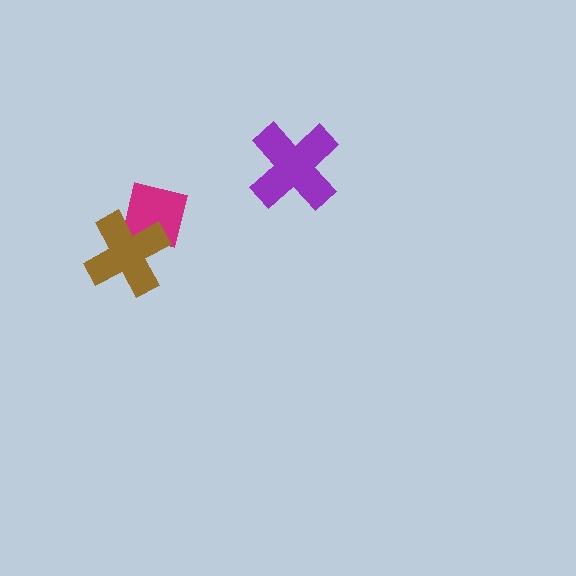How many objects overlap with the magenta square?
1 object overlaps with the magenta square.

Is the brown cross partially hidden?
No, no other shape covers it.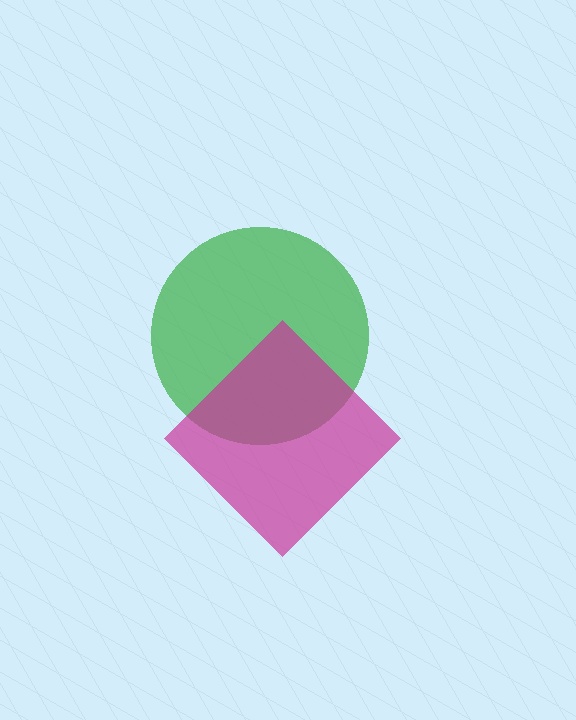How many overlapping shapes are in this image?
There are 2 overlapping shapes in the image.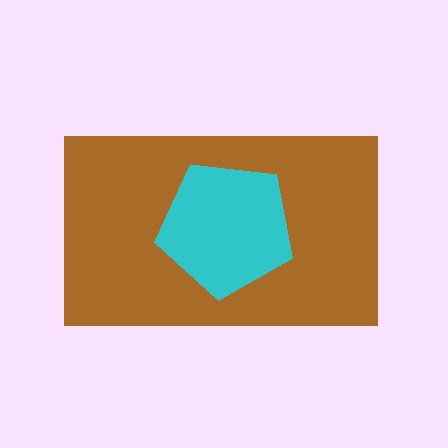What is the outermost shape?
The brown rectangle.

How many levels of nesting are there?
2.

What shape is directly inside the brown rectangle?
The cyan pentagon.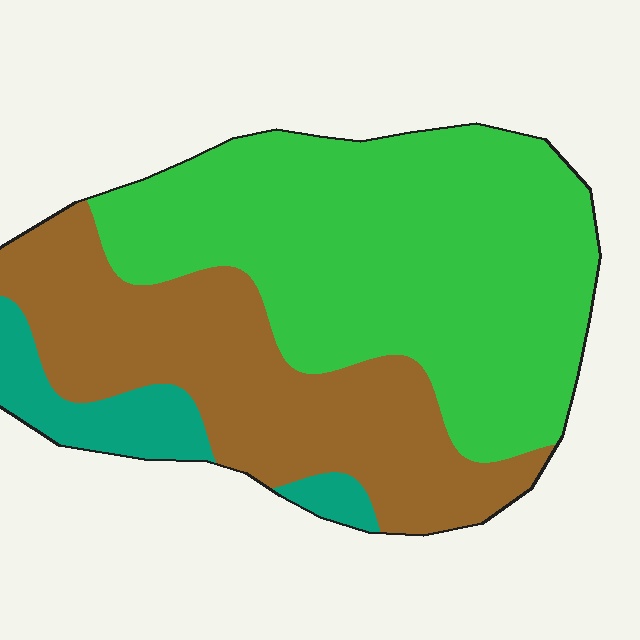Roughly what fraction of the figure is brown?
Brown covers around 35% of the figure.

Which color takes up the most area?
Green, at roughly 55%.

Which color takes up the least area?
Teal, at roughly 10%.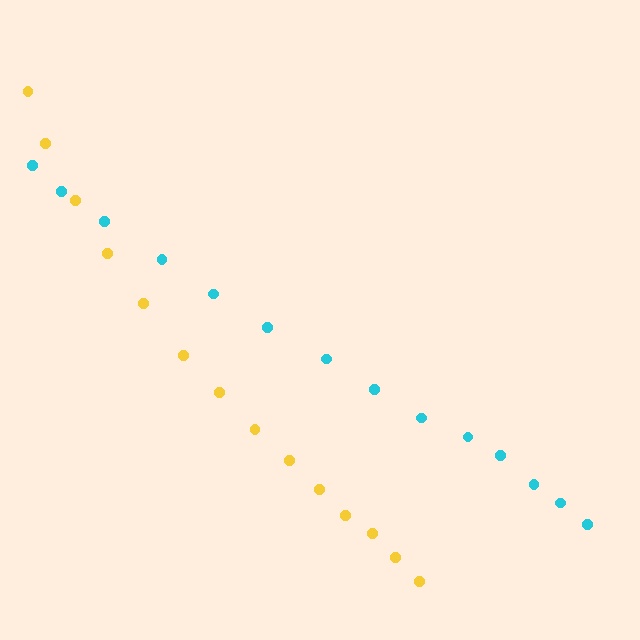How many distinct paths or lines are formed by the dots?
There are 2 distinct paths.